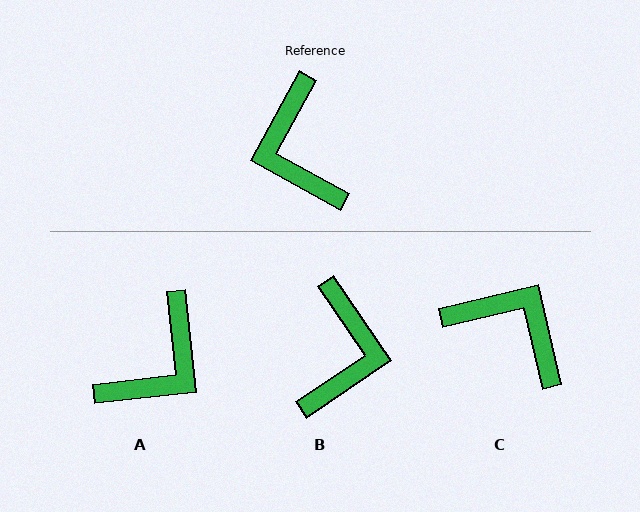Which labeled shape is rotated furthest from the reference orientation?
B, about 153 degrees away.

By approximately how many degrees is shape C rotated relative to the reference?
Approximately 138 degrees clockwise.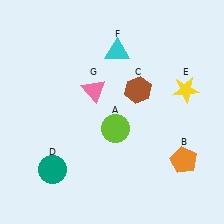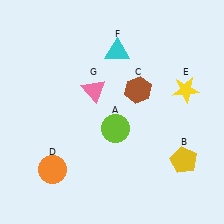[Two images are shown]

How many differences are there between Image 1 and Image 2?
There are 2 differences between the two images.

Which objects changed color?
B changed from orange to yellow. D changed from teal to orange.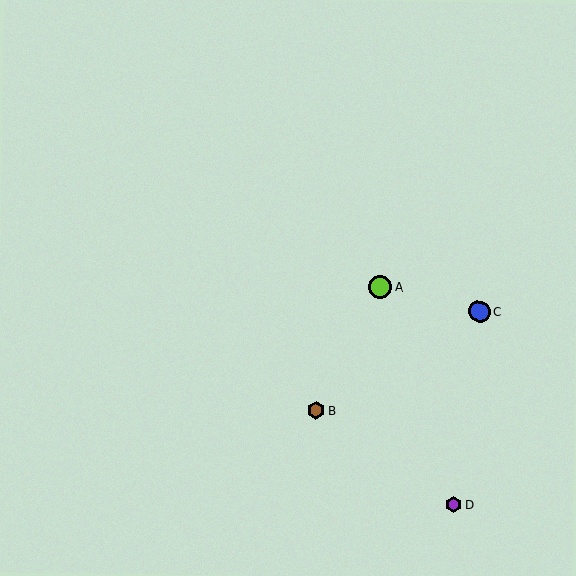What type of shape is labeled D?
Shape D is a purple hexagon.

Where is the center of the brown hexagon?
The center of the brown hexagon is at (316, 410).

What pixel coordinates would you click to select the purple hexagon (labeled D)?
Click at (454, 505) to select the purple hexagon D.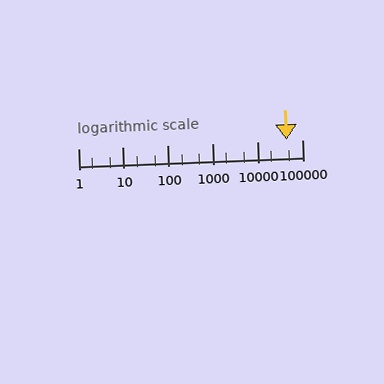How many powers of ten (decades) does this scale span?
The scale spans 5 decades, from 1 to 100000.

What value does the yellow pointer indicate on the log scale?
The pointer indicates approximately 45000.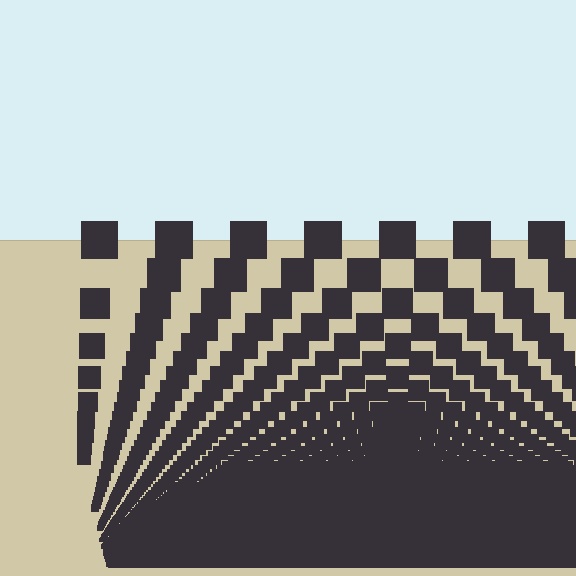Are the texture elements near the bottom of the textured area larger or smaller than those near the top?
Smaller. The gradient is inverted — elements near the bottom are smaller and denser.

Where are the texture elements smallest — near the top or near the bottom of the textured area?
Near the bottom.